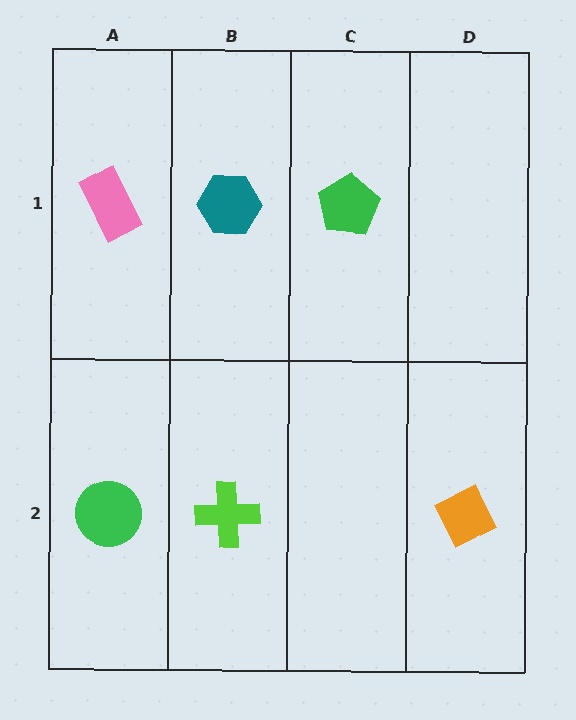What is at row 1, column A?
A pink rectangle.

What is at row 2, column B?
A lime cross.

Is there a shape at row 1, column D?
No, that cell is empty.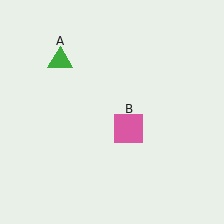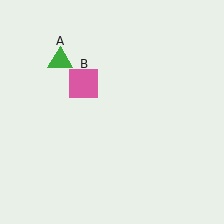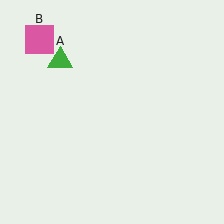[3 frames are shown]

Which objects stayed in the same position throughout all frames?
Green triangle (object A) remained stationary.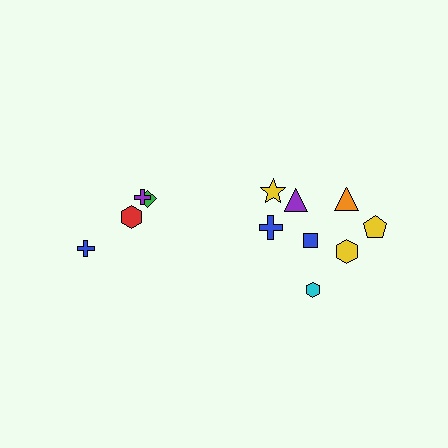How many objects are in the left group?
There are 4 objects.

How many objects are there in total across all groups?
There are 12 objects.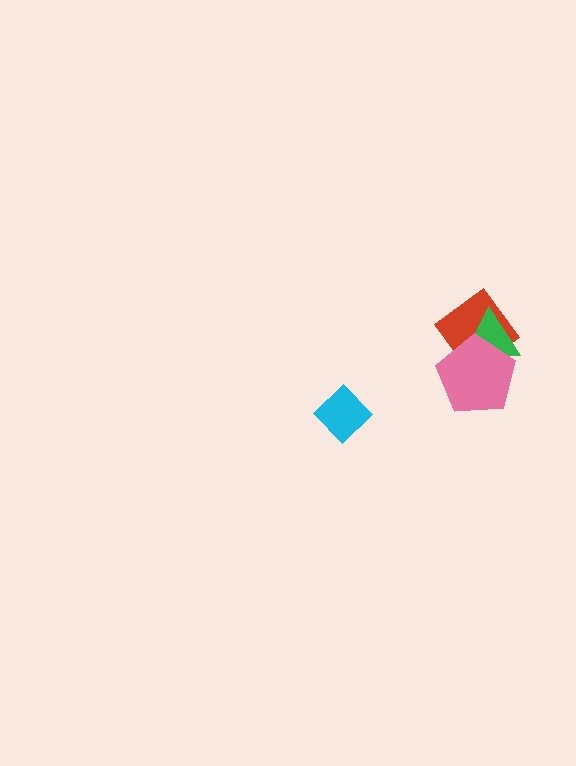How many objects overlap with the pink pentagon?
2 objects overlap with the pink pentagon.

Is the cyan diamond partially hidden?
No, no other shape covers it.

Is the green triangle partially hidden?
Yes, it is partially covered by another shape.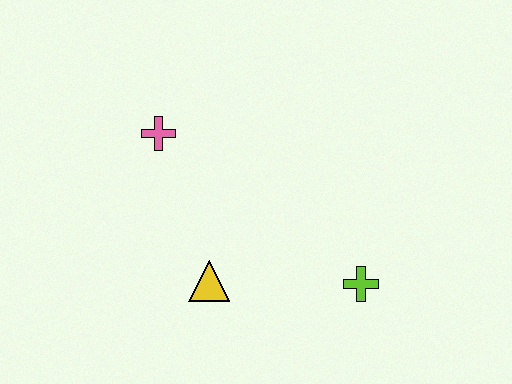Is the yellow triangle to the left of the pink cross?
No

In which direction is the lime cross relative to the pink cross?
The lime cross is to the right of the pink cross.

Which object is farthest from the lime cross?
The pink cross is farthest from the lime cross.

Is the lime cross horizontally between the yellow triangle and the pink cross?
No